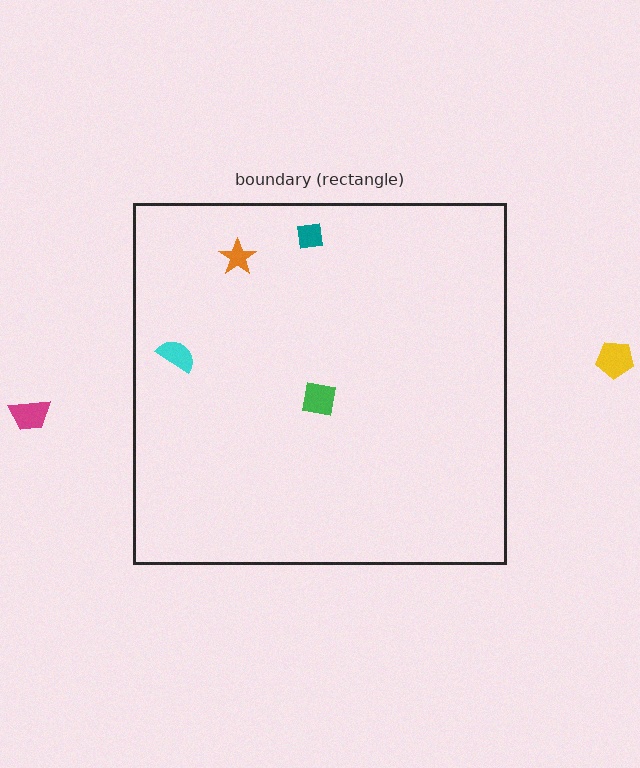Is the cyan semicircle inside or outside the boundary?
Inside.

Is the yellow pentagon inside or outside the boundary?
Outside.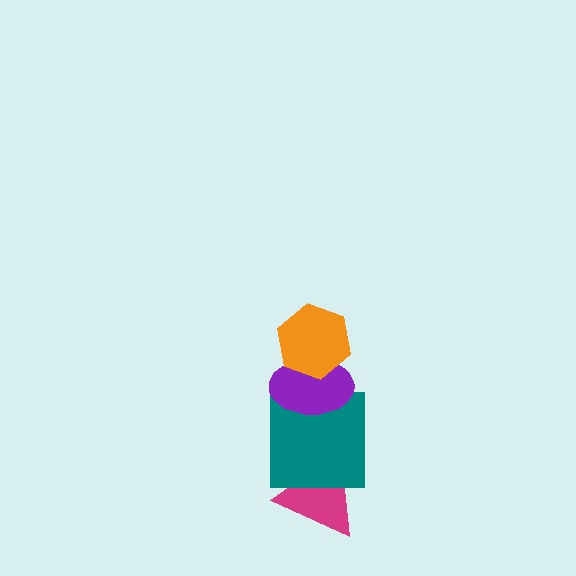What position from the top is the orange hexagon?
The orange hexagon is 1st from the top.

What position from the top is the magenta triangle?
The magenta triangle is 4th from the top.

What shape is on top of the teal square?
The purple ellipse is on top of the teal square.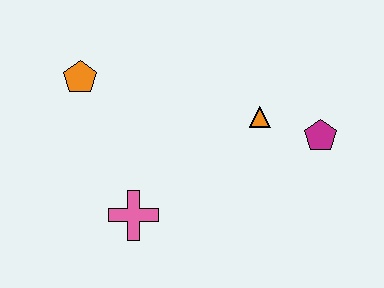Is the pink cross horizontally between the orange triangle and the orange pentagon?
Yes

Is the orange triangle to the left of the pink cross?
No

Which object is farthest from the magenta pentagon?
The orange pentagon is farthest from the magenta pentagon.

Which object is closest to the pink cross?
The orange pentagon is closest to the pink cross.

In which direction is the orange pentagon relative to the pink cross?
The orange pentagon is above the pink cross.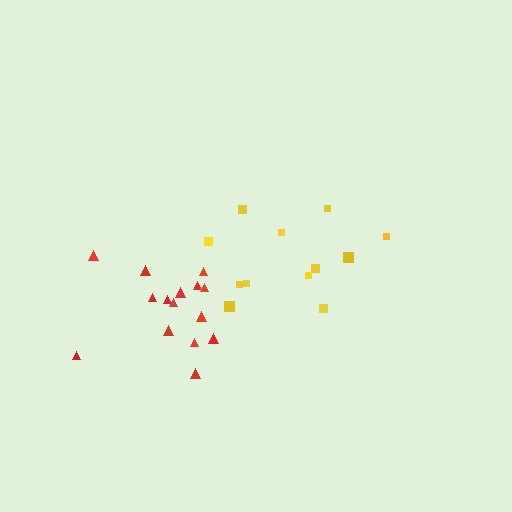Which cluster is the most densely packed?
Red.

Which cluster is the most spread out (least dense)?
Yellow.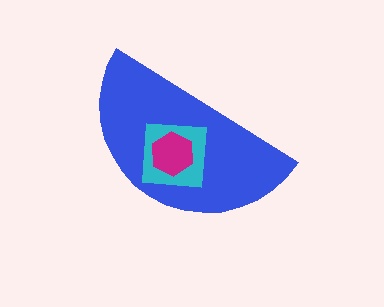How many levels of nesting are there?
3.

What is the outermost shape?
The blue semicircle.